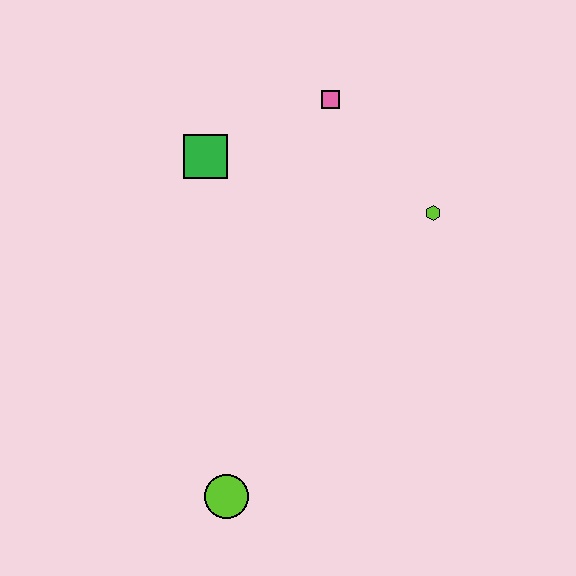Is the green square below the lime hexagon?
No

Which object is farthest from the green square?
The lime circle is farthest from the green square.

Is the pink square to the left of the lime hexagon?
Yes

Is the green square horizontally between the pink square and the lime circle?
No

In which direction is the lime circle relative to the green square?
The lime circle is below the green square.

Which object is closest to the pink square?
The green square is closest to the pink square.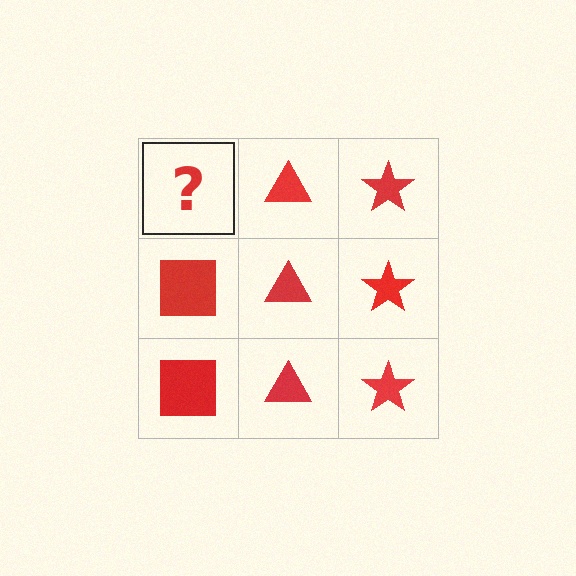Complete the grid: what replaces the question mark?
The question mark should be replaced with a red square.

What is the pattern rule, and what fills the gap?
The rule is that each column has a consistent shape. The gap should be filled with a red square.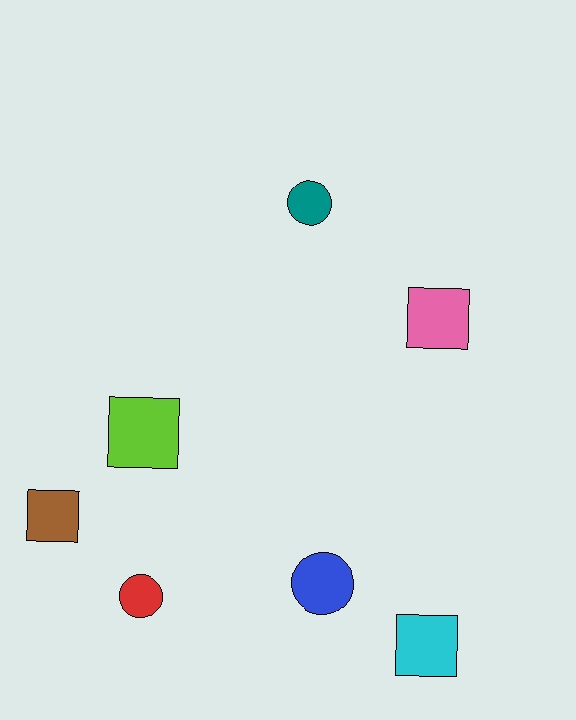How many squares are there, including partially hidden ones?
There are 4 squares.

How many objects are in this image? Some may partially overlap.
There are 7 objects.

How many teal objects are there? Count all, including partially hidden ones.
There is 1 teal object.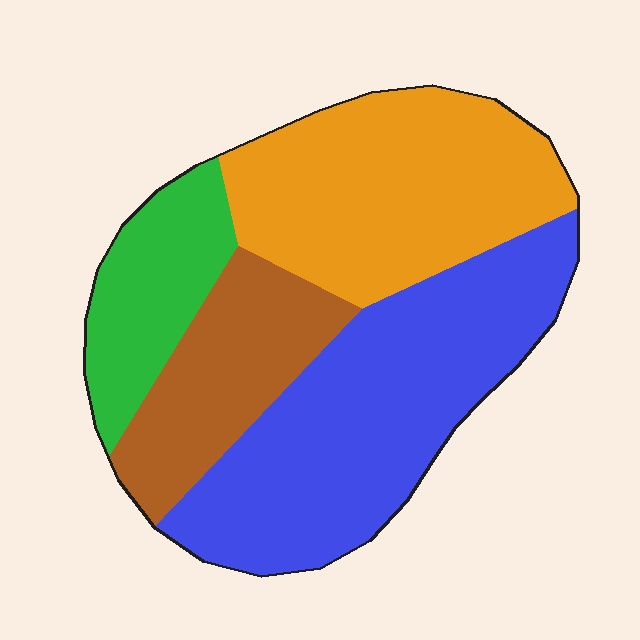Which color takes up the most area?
Blue, at roughly 40%.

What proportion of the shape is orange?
Orange takes up about one third (1/3) of the shape.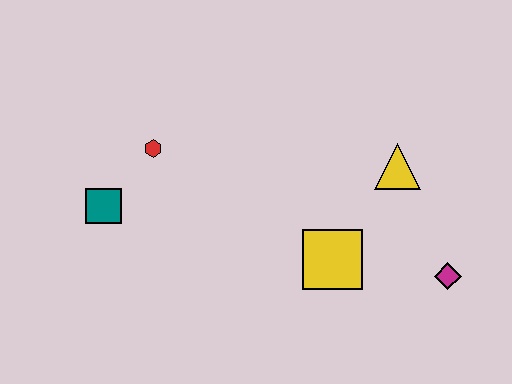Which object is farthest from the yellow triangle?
The teal square is farthest from the yellow triangle.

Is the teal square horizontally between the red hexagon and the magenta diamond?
No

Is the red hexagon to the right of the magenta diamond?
No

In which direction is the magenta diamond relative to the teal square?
The magenta diamond is to the right of the teal square.